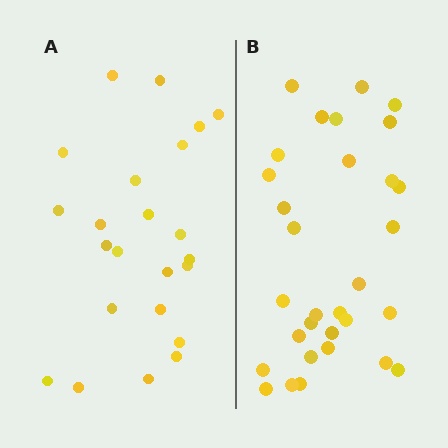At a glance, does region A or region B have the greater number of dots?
Region B (the right region) has more dots.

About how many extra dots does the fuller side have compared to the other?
Region B has roughly 8 or so more dots than region A.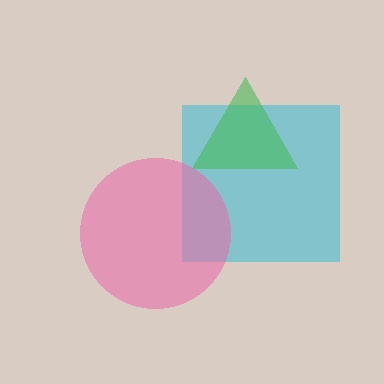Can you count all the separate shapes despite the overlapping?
Yes, there are 3 separate shapes.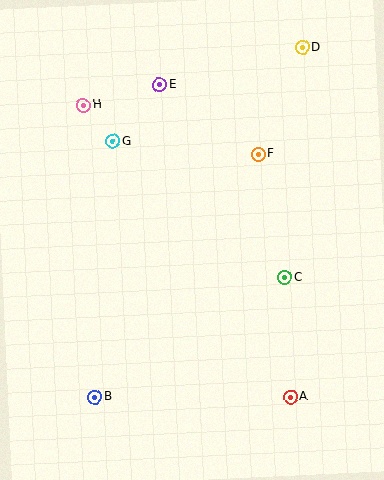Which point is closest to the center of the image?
Point C at (284, 277) is closest to the center.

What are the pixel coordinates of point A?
Point A is at (291, 397).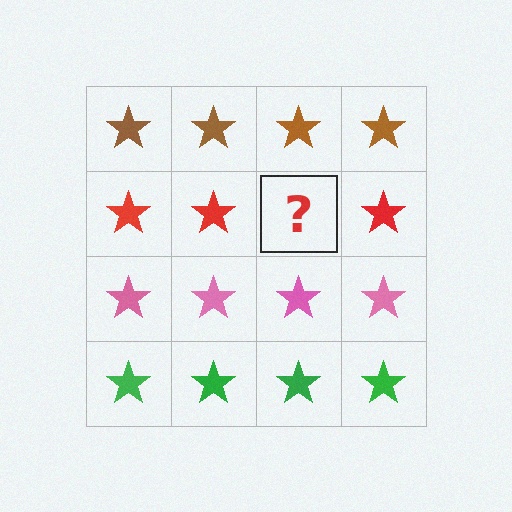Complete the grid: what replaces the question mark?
The question mark should be replaced with a red star.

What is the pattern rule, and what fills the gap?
The rule is that each row has a consistent color. The gap should be filled with a red star.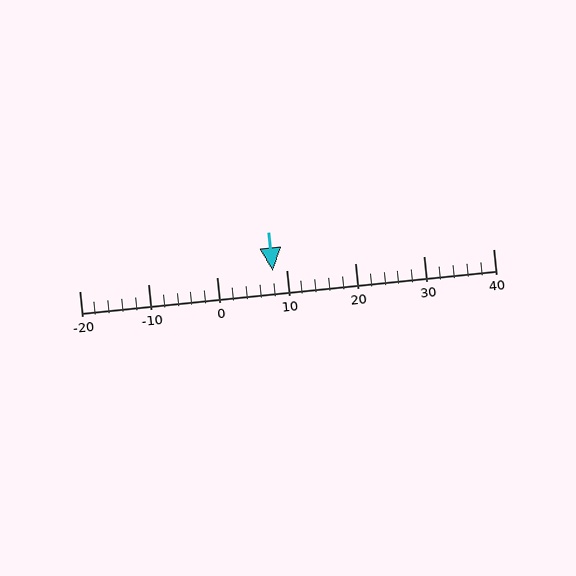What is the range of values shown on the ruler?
The ruler shows values from -20 to 40.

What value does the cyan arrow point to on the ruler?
The cyan arrow points to approximately 8.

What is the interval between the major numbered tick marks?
The major tick marks are spaced 10 units apart.